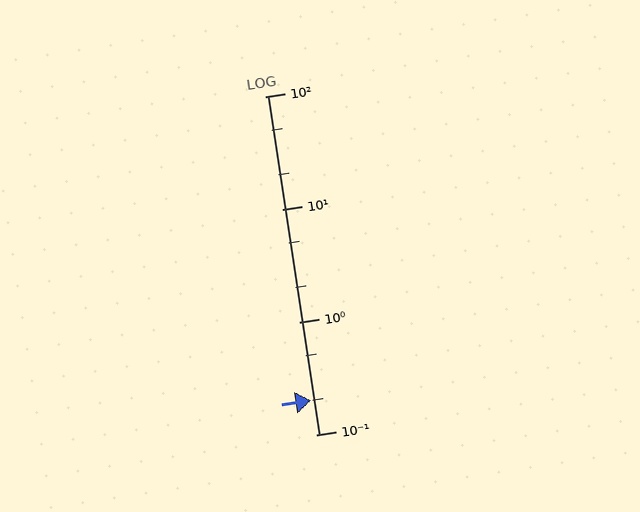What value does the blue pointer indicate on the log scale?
The pointer indicates approximately 0.2.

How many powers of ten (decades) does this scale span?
The scale spans 3 decades, from 0.1 to 100.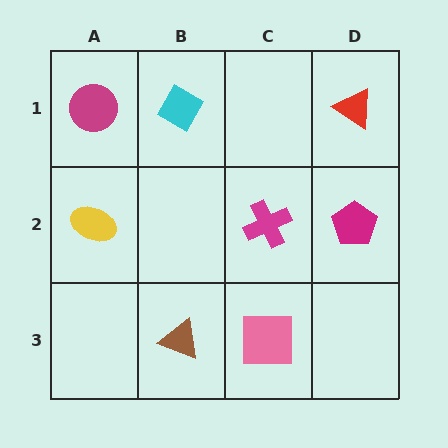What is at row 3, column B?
A brown triangle.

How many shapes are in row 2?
3 shapes.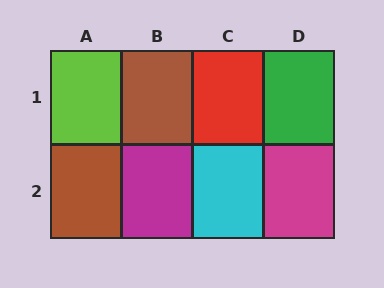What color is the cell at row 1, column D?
Green.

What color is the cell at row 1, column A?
Lime.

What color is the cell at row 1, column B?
Brown.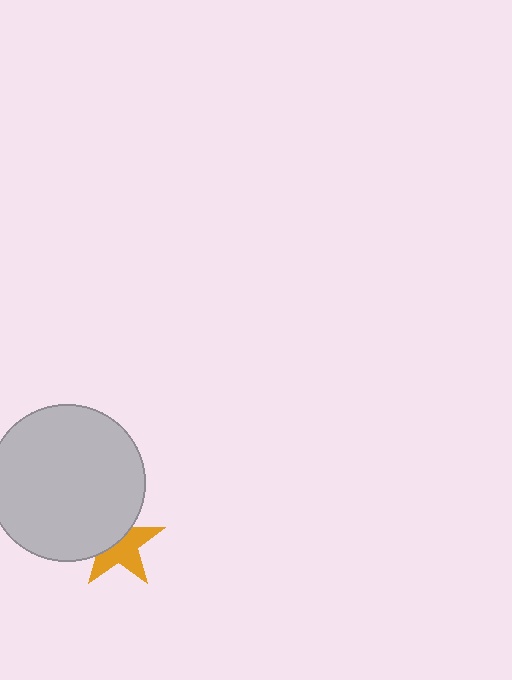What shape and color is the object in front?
The object in front is a light gray circle.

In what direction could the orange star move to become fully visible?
The orange star could move toward the lower-right. That would shift it out from behind the light gray circle entirely.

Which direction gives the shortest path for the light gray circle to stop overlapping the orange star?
Moving toward the upper-left gives the shortest separation.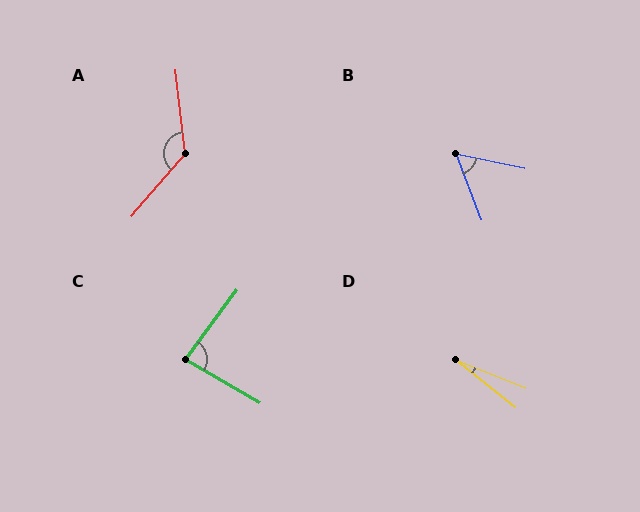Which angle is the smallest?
D, at approximately 17 degrees.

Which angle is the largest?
A, at approximately 132 degrees.